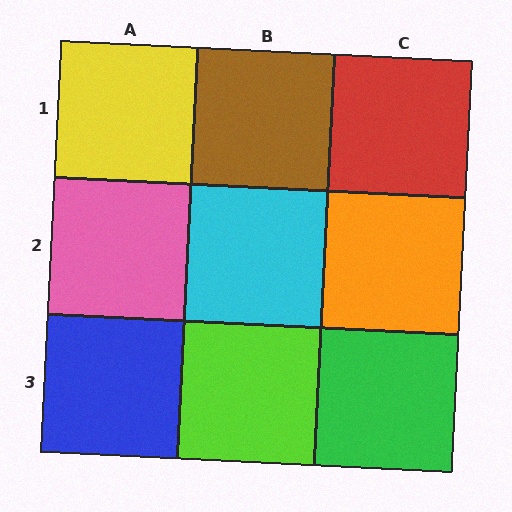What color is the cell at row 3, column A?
Blue.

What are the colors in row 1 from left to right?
Yellow, brown, red.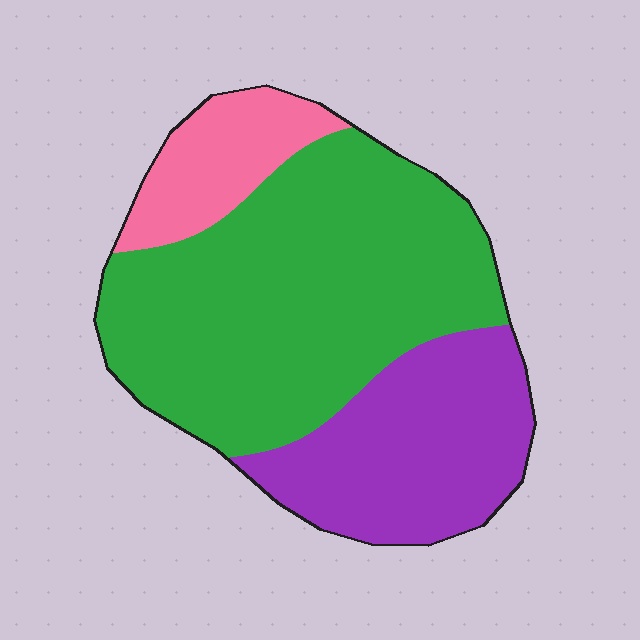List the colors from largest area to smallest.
From largest to smallest: green, purple, pink.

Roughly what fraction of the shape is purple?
Purple covers 29% of the shape.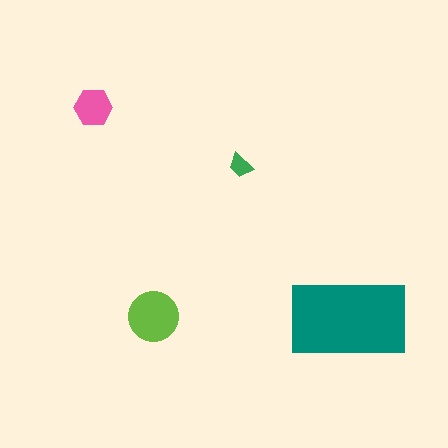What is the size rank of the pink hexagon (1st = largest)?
3rd.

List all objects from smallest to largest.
The green trapezoid, the pink hexagon, the lime circle, the teal rectangle.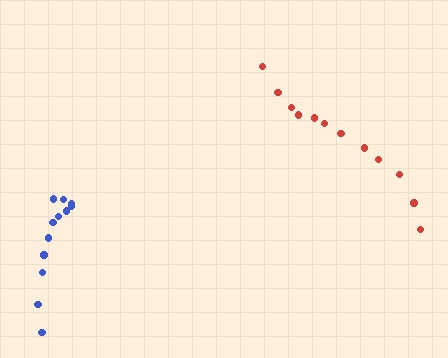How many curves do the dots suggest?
There are 2 distinct paths.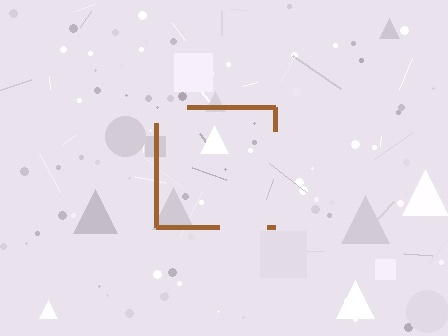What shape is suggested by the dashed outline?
The dashed outline suggests a square.